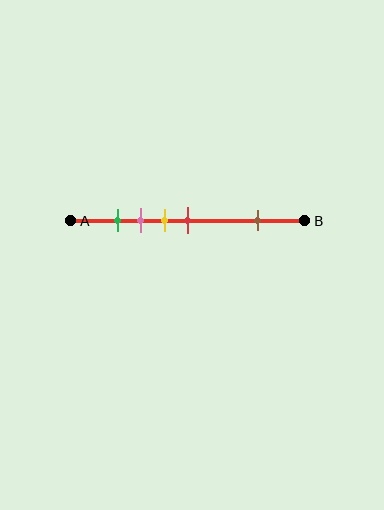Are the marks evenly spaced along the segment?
No, the marks are not evenly spaced.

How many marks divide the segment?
There are 5 marks dividing the segment.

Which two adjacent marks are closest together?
The green and pink marks are the closest adjacent pair.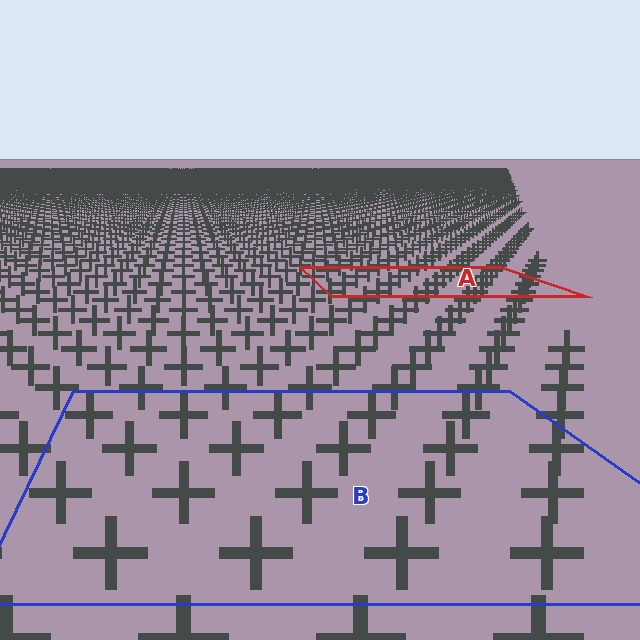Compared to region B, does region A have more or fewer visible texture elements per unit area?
Region A has more texture elements per unit area — they are packed more densely because it is farther away.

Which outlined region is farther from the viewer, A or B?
Region A is farther from the viewer — the texture elements inside it appear smaller and more densely packed.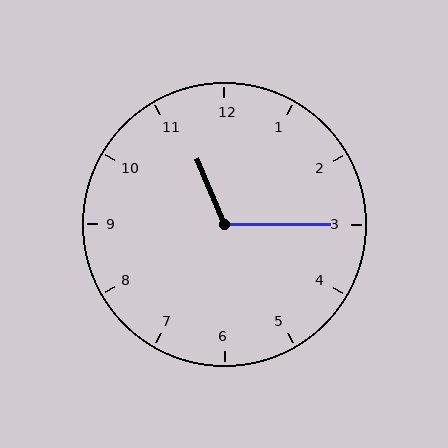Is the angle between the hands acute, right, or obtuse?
It is obtuse.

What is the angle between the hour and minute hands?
Approximately 112 degrees.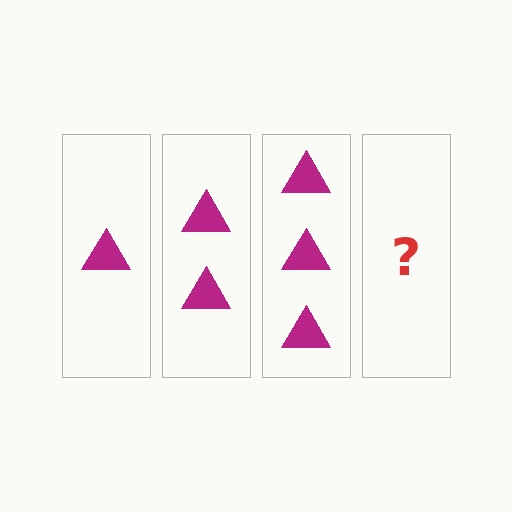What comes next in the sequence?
The next element should be 4 triangles.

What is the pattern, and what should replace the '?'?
The pattern is that each step adds one more triangle. The '?' should be 4 triangles.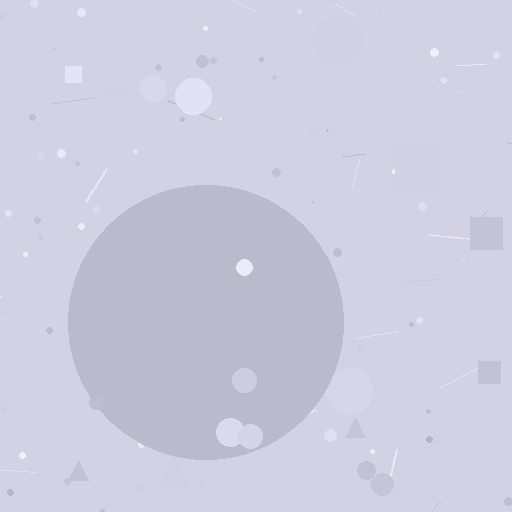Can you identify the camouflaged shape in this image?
The camouflaged shape is a circle.